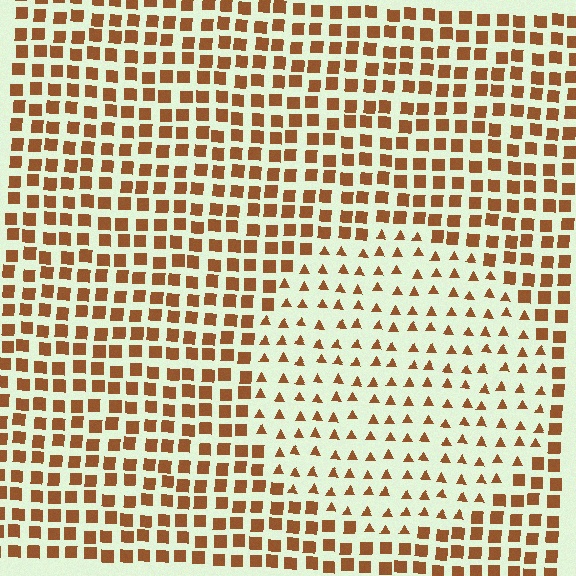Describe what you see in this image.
The image is filled with small brown elements arranged in a uniform grid. A circle-shaped region contains triangles, while the surrounding area contains squares. The boundary is defined purely by the change in element shape.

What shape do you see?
I see a circle.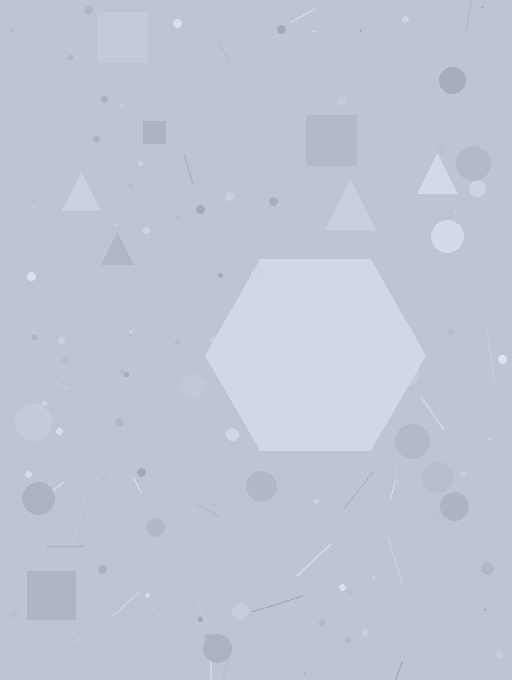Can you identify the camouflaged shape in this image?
The camouflaged shape is a hexagon.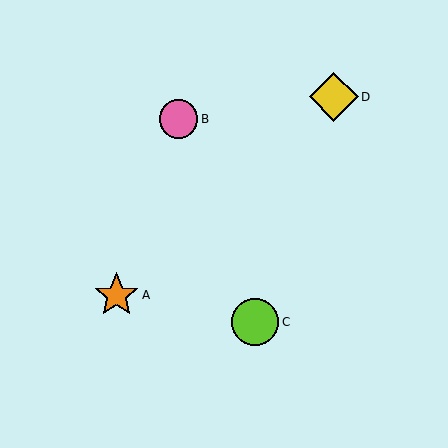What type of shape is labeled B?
Shape B is a pink circle.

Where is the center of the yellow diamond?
The center of the yellow diamond is at (334, 97).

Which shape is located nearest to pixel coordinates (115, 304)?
The orange star (labeled A) at (116, 295) is nearest to that location.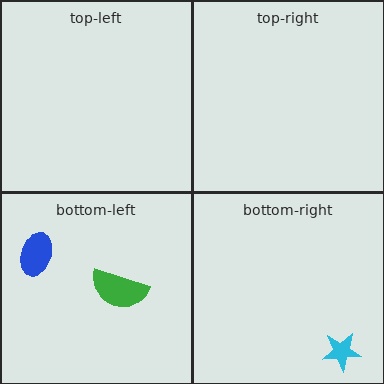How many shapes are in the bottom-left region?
2.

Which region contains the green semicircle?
The bottom-left region.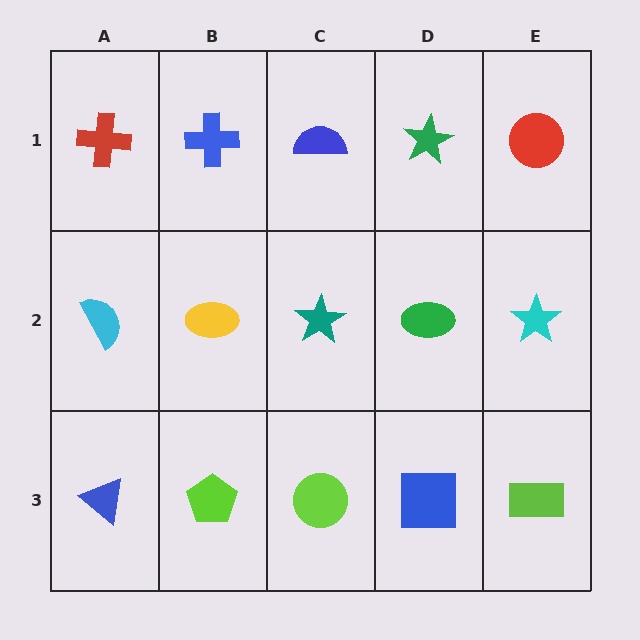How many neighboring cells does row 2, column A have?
3.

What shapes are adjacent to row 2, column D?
A green star (row 1, column D), a blue square (row 3, column D), a teal star (row 2, column C), a cyan star (row 2, column E).